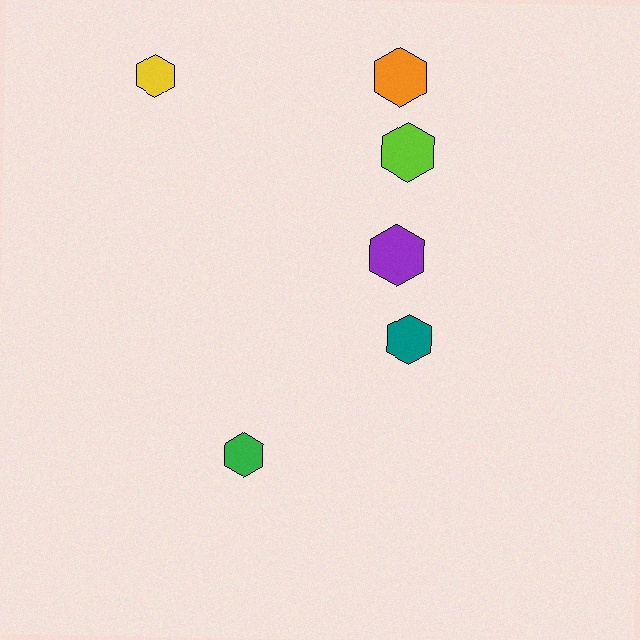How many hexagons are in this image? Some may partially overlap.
There are 6 hexagons.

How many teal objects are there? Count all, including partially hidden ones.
There is 1 teal object.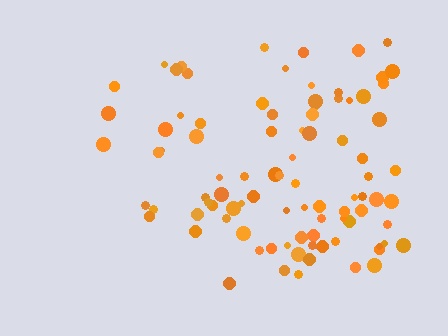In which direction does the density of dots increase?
From left to right, with the right side densest.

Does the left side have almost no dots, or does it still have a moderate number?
Still a moderate number, just noticeably fewer than the right.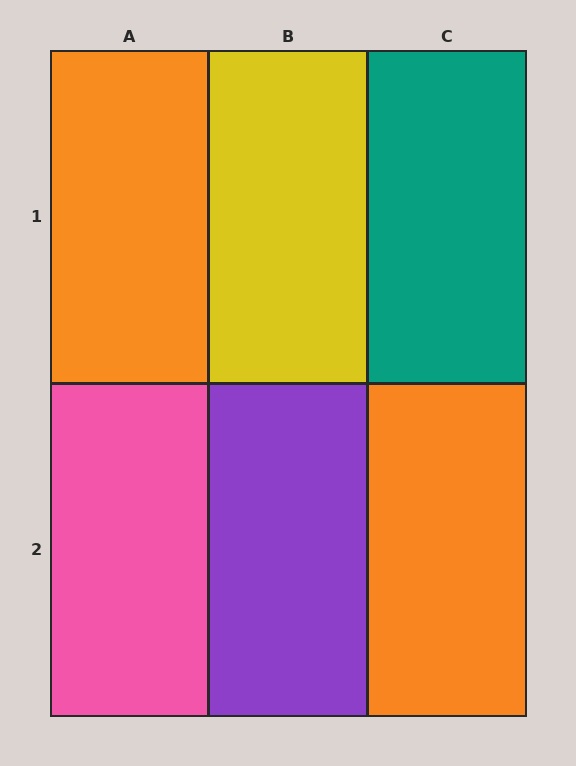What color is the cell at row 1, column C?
Teal.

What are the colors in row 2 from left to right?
Pink, purple, orange.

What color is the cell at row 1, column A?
Orange.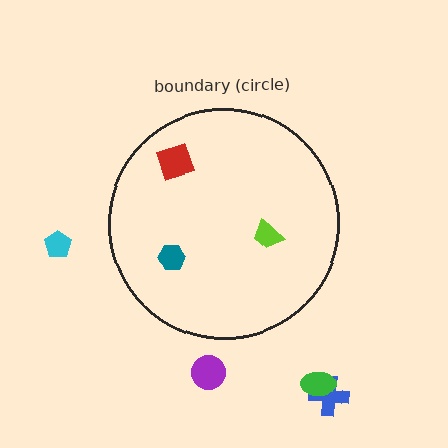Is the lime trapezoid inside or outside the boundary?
Inside.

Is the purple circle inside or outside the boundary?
Outside.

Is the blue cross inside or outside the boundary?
Outside.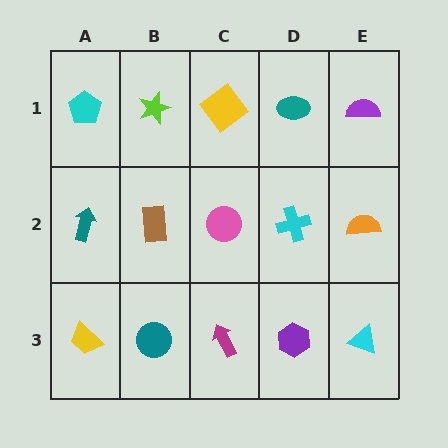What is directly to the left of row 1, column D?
A yellow diamond.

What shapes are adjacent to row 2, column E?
A purple semicircle (row 1, column E), a cyan triangle (row 3, column E), a cyan cross (row 2, column D).